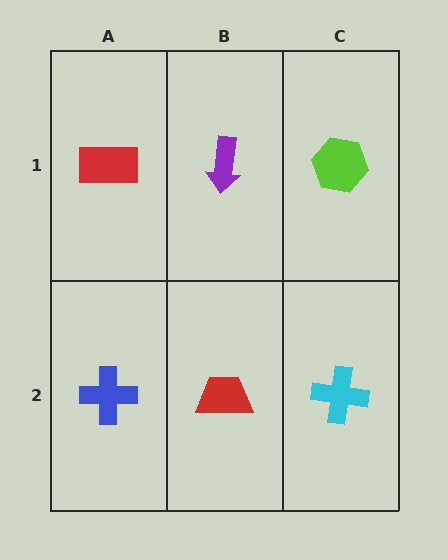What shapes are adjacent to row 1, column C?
A cyan cross (row 2, column C), a purple arrow (row 1, column B).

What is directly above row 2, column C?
A lime hexagon.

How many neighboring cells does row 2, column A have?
2.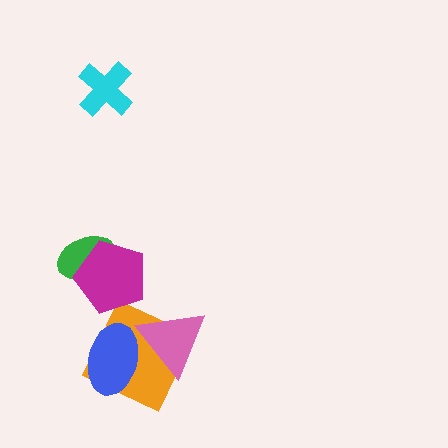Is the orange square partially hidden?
Yes, it is partially covered by another shape.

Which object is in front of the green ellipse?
The magenta pentagon is in front of the green ellipse.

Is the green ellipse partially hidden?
Yes, it is partially covered by another shape.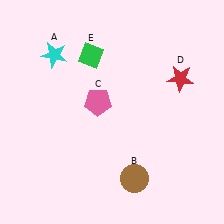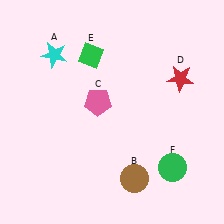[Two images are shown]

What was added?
A green circle (F) was added in Image 2.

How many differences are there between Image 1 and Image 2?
There is 1 difference between the two images.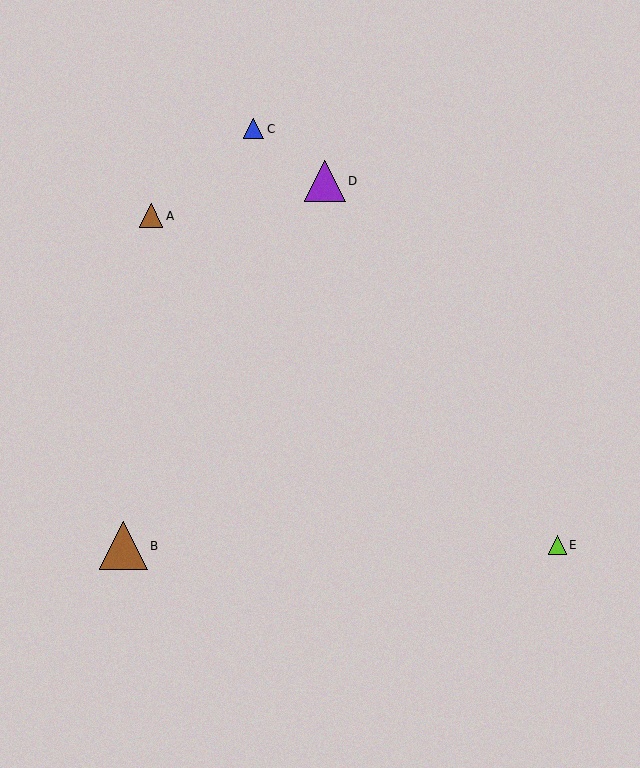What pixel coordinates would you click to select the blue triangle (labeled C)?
Click at (253, 129) to select the blue triangle C.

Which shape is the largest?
The brown triangle (labeled B) is the largest.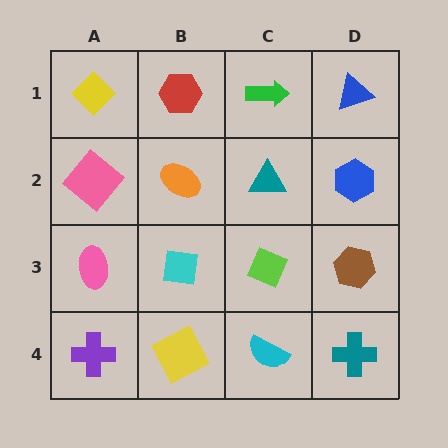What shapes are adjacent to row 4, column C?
A lime diamond (row 3, column C), a yellow square (row 4, column B), a teal cross (row 4, column D).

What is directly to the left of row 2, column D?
A teal triangle.